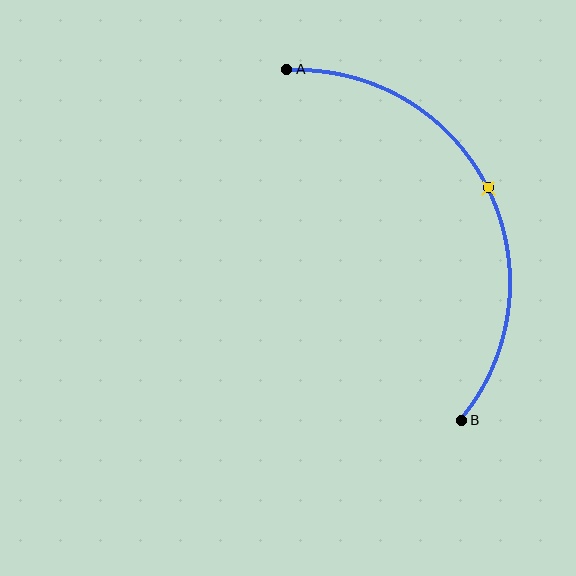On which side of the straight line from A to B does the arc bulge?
The arc bulges to the right of the straight line connecting A and B.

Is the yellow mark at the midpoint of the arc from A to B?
Yes. The yellow mark lies on the arc at equal arc-length from both A and B — it is the arc midpoint.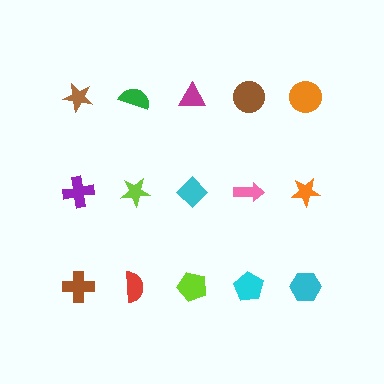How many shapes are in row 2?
5 shapes.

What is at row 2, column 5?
An orange star.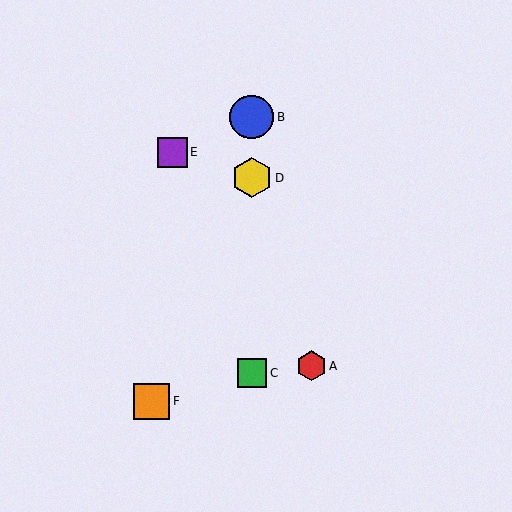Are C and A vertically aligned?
No, C is at x≈252 and A is at x≈311.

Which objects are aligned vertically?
Objects B, C, D are aligned vertically.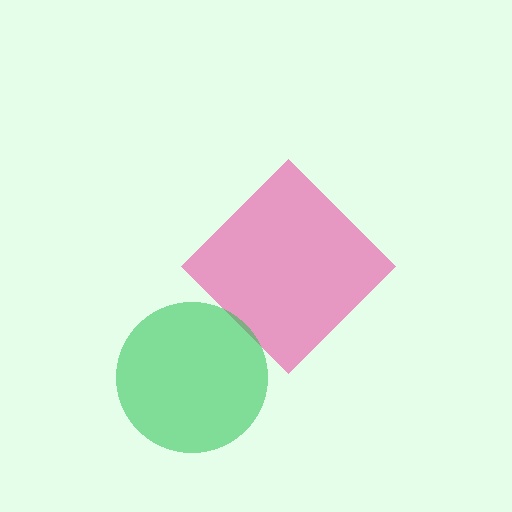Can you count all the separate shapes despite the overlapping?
Yes, there are 2 separate shapes.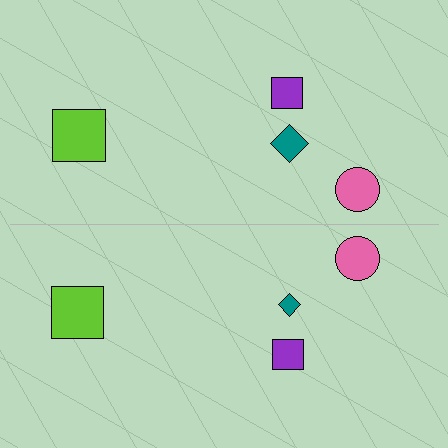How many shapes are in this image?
There are 8 shapes in this image.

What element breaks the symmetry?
The teal diamond on the bottom side has a different size than its mirror counterpart.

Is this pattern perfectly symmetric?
No, the pattern is not perfectly symmetric. The teal diamond on the bottom side has a different size than its mirror counterpart.